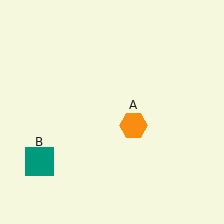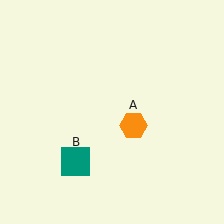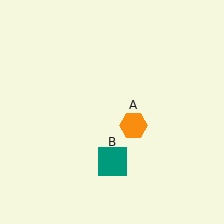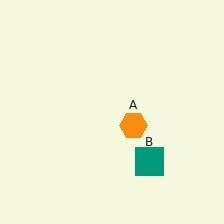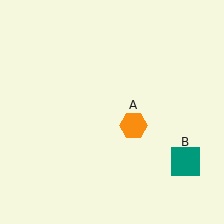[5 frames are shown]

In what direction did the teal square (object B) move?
The teal square (object B) moved right.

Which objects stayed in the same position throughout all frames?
Orange hexagon (object A) remained stationary.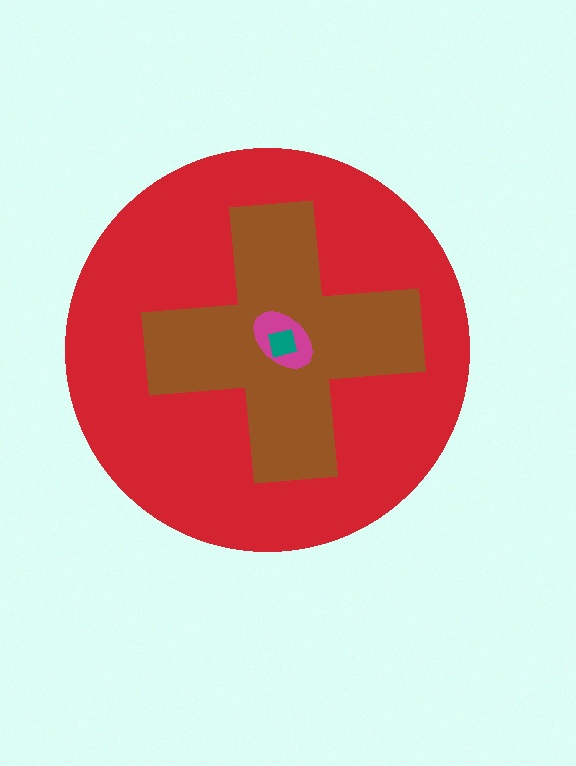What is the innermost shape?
The teal square.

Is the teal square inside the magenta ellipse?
Yes.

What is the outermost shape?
The red circle.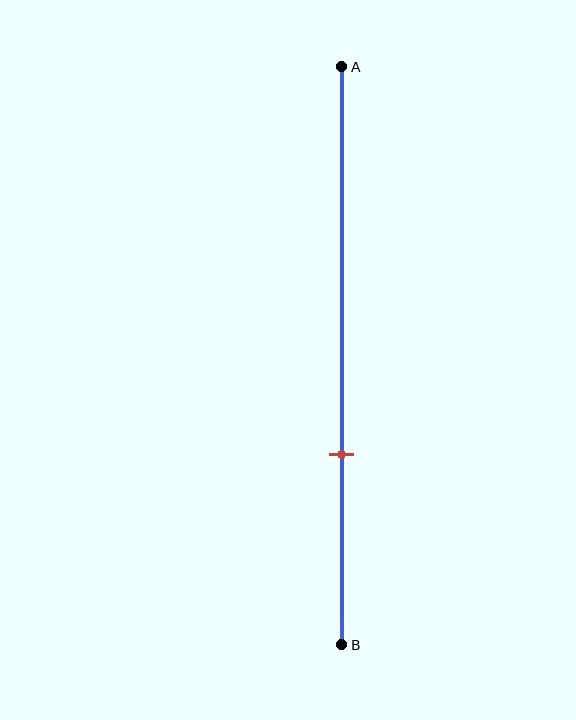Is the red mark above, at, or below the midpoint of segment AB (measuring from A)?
The red mark is below the midpoint of segment AB.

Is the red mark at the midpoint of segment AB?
No, the mark is at about 65% from A, not at the 50% midpoint.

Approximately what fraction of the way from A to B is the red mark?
The red mark is approximately 65% of the way from A to B.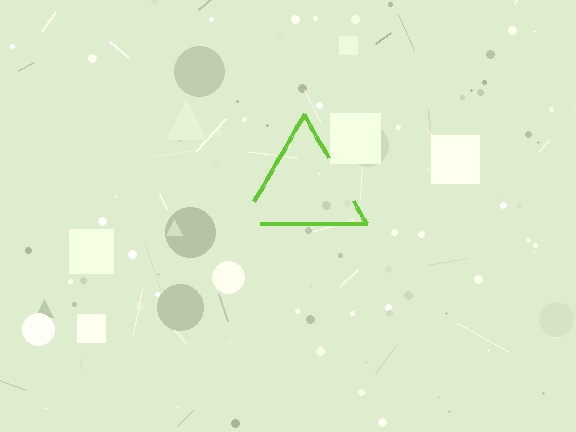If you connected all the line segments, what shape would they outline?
They would outline a triangle.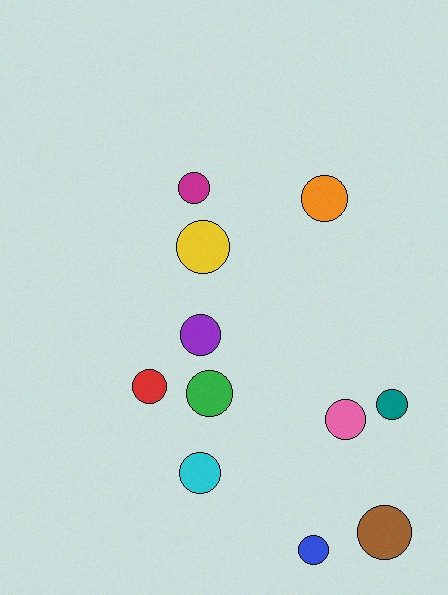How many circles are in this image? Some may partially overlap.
There are 11 circles.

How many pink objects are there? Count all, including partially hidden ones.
There is 1 pink object.